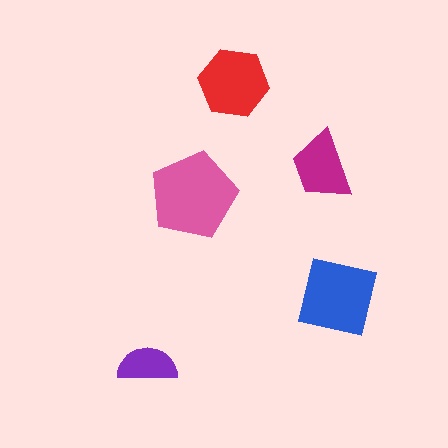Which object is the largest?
The pink pentagon.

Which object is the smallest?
The purple semicircle.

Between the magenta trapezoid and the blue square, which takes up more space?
The blue square.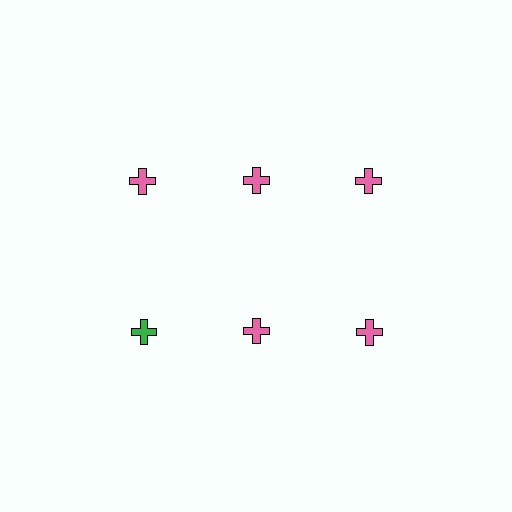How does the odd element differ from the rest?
It has a different color: green instead of pink.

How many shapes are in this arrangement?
There are 6 shapes arranged in a grid pattern.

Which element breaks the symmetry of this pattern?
The green cross in the second row, leftmost column breaks the symmetry. All other shapes are pink crosses.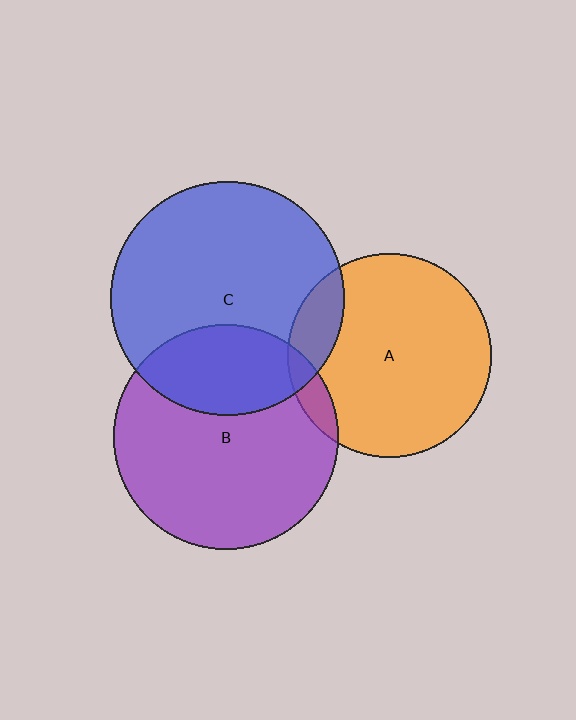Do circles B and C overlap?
Yes.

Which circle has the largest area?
Circle C (blue).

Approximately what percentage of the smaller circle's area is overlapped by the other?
Approximately 30%.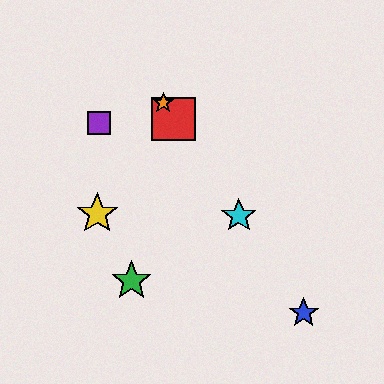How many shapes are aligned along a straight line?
4 shapes (the red square, the blue star, the orange star, the cyan star) are aligned along a straight line.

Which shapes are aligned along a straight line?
The red square, the blue star, the orange star, the cyan star are aligned along a straight line.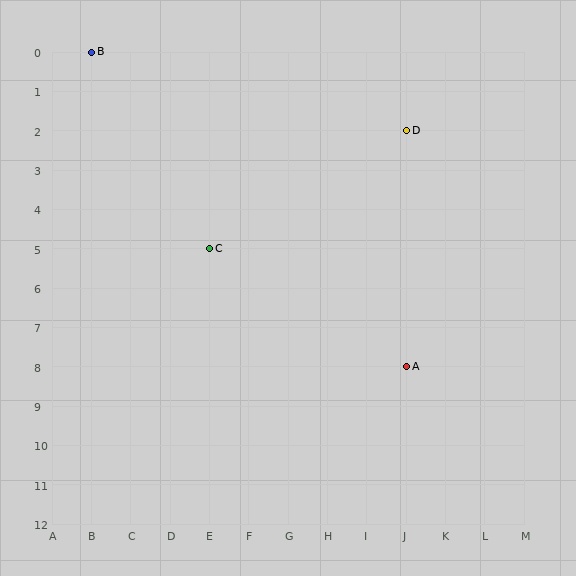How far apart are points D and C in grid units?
Points D and C are 5 columns and 3 rows apart (about 5.8 grid units diagonally).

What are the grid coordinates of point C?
Point C is at grid coordinates (E, 5).